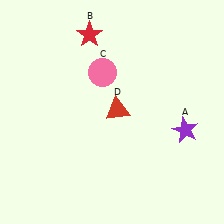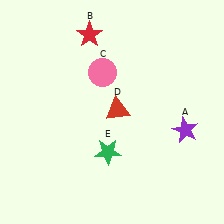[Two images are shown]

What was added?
A green star (E) was added in Image 2.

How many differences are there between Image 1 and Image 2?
There is 1 difference between the two images.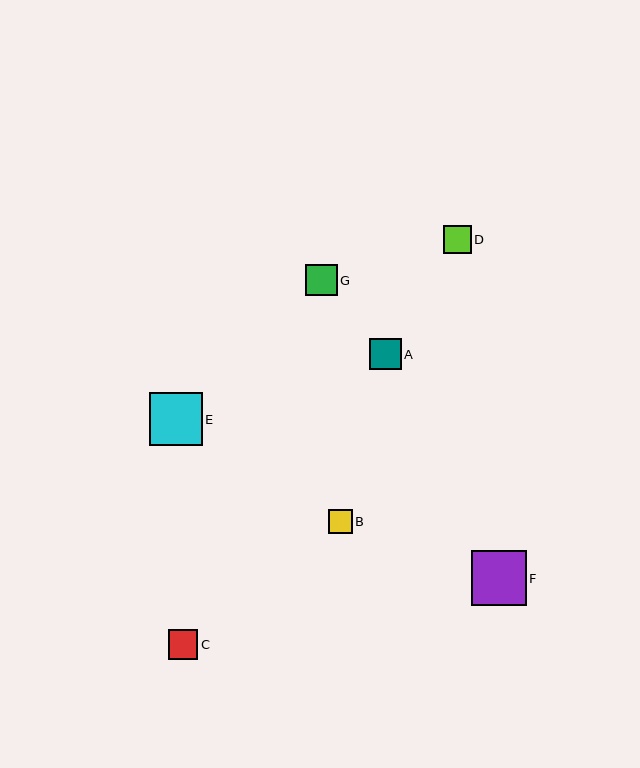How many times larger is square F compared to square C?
Square F is approximately 1.8 times the size of square C.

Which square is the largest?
Square F is the largest with a size of approximately 55 pixels.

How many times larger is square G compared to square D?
Square G is approximately 1.1 times the size of square D.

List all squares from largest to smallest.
From largest to smallest: F, E, G, A, C, D, B.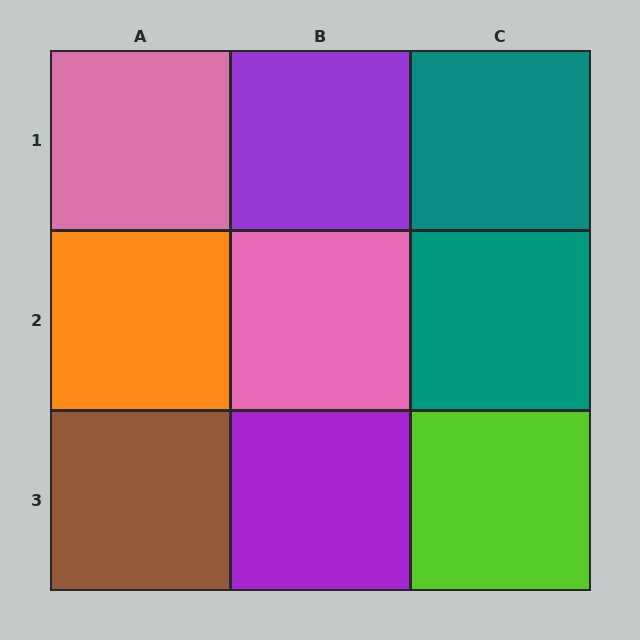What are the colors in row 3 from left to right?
Brown, purple, lime.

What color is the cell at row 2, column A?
Orange.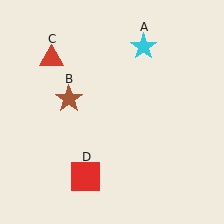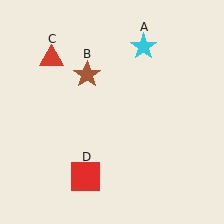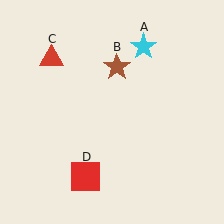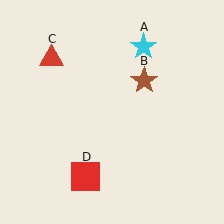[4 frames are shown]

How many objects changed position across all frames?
1 object changed position: brown star (object B).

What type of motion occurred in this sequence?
The brown star (object B) rotated clockwise around the center of the scene.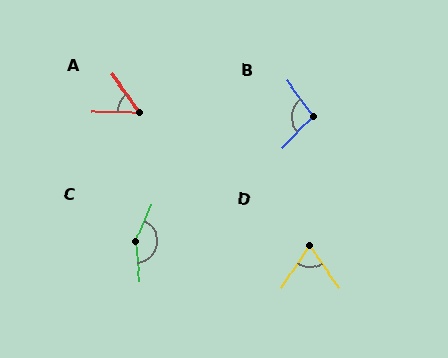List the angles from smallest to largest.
A (55°), D (69°), B (100°), C (150°).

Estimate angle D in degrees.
Approximately 69 degrees.